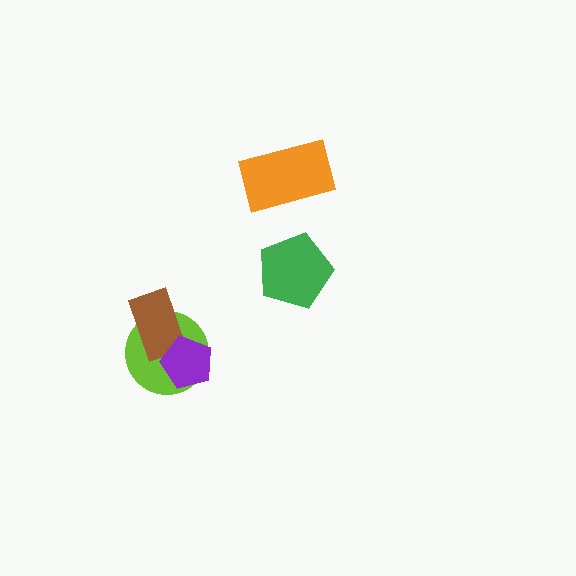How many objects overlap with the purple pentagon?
2 objects overlap with the purple pentagon.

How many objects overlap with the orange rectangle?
0 objects overlap with the orange rectangle.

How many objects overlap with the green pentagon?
0 objects overlap with the green pentagon.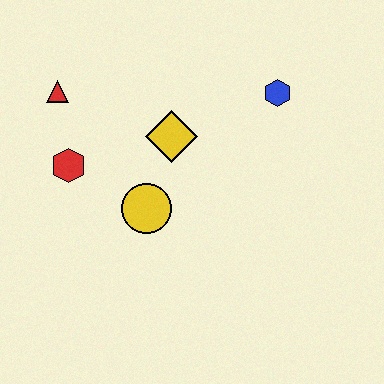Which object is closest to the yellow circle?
The yellow diamond is closest to the yellow circle.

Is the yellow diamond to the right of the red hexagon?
Yes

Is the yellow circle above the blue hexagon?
No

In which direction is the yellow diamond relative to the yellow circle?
The yellow diamond is above the yellow circle.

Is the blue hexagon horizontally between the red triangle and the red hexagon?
No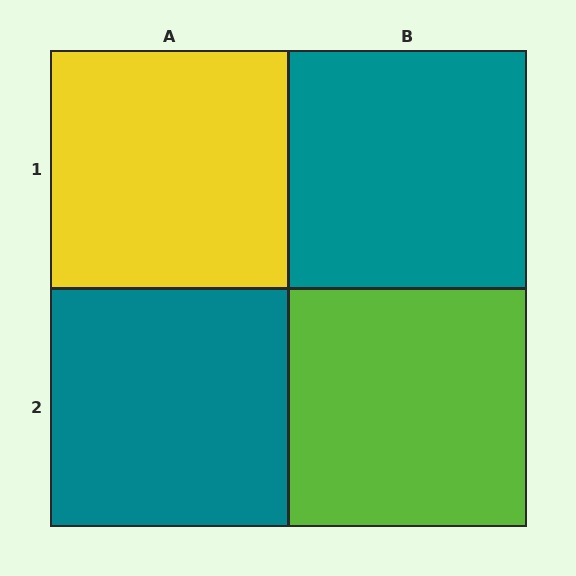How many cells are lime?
1 cell is lime.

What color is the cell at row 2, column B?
Lime.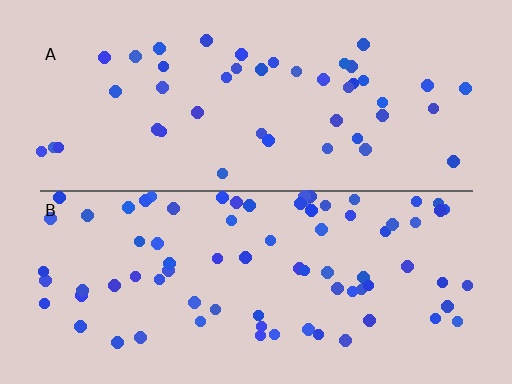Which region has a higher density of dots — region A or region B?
B (the bottom).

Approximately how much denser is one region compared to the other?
Approximately 1.8× — region B over region A.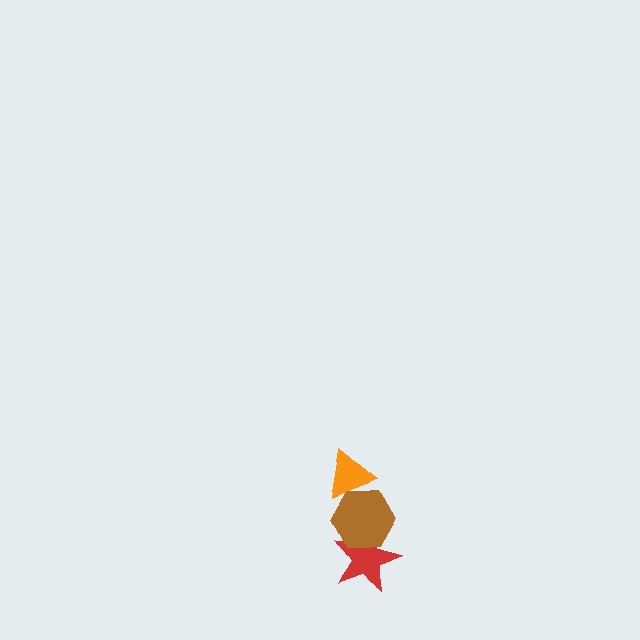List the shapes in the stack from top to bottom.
From top to bottom: the orange triangle, the brown hexagon, the red star.